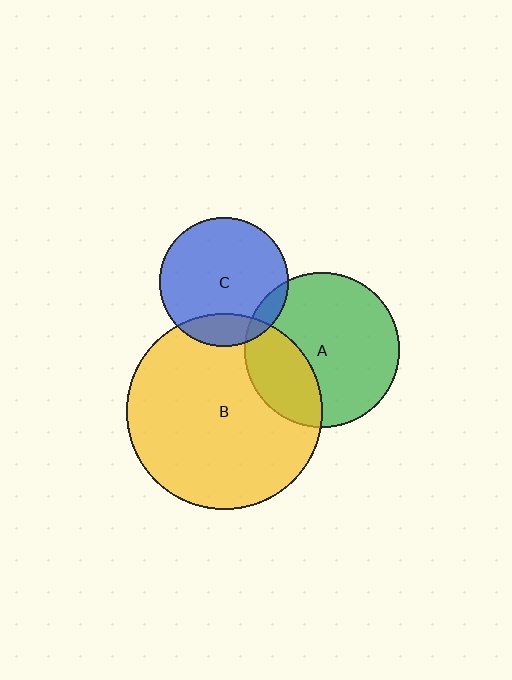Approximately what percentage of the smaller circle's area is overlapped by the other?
Approximately 10%.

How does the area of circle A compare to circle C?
Approximately 1.4 times.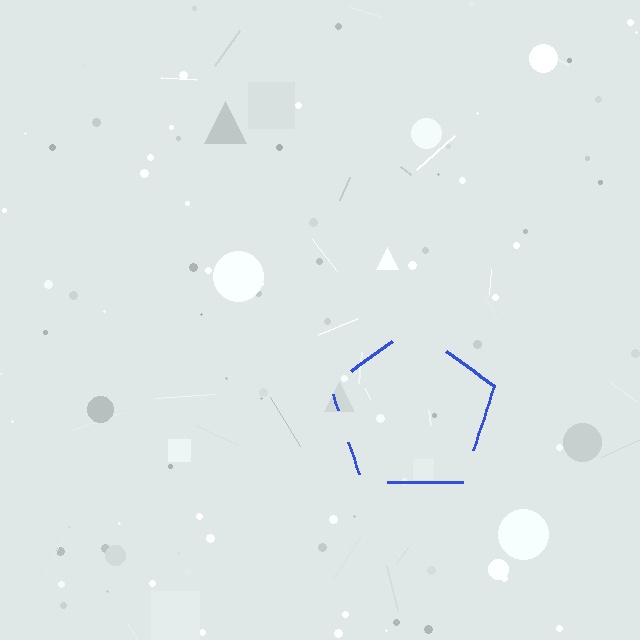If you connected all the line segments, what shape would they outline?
They would outline a pentagon.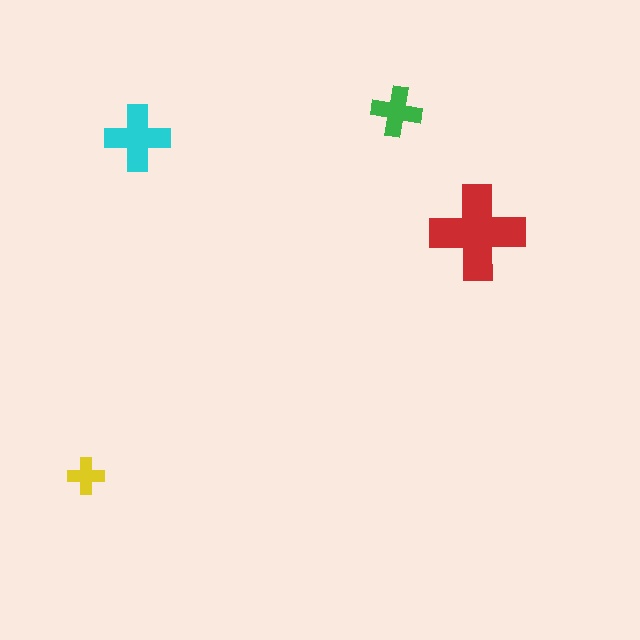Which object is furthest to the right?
The red cross is rightmost.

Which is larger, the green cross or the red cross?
The red one.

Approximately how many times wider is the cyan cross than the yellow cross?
About 2 times wider.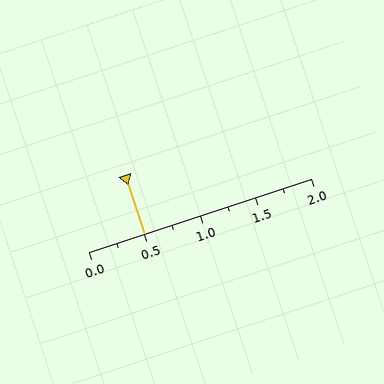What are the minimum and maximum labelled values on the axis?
The axis runs from 0.0 to 2.0.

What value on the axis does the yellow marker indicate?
The marker indicates approximately 0.5.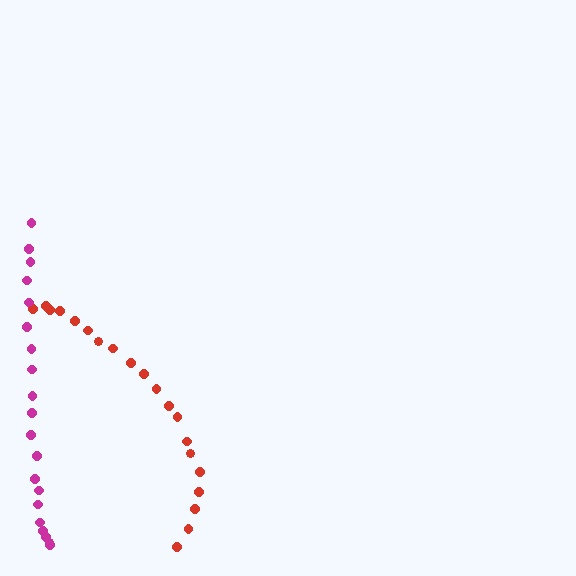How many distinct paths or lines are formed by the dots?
There are 2 distinct paths.